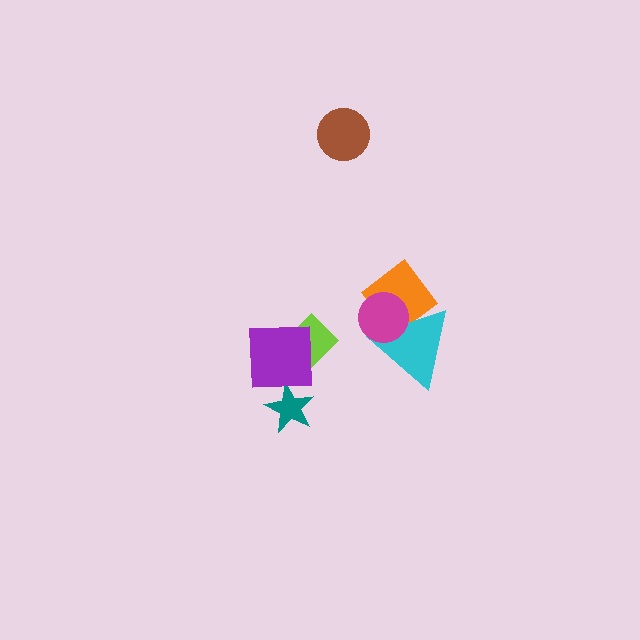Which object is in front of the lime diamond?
The purple square is in front of the lime diamond.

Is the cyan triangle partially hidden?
Yes, it is partially covered by another shape.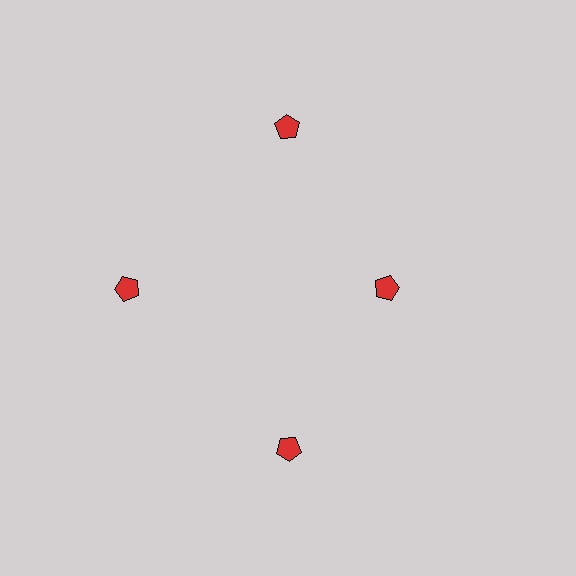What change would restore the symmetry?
The symmetry would be restored by moving it outward, back onto the ring so that all 4 pentagons sit at equal angles and equal distance from the center.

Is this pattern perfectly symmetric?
No. The 4 red pentagons are arranged in a ring, but one element near the 3 o'clock position is pulled inward toward the center, breaking the 4-fold rotational symmetry.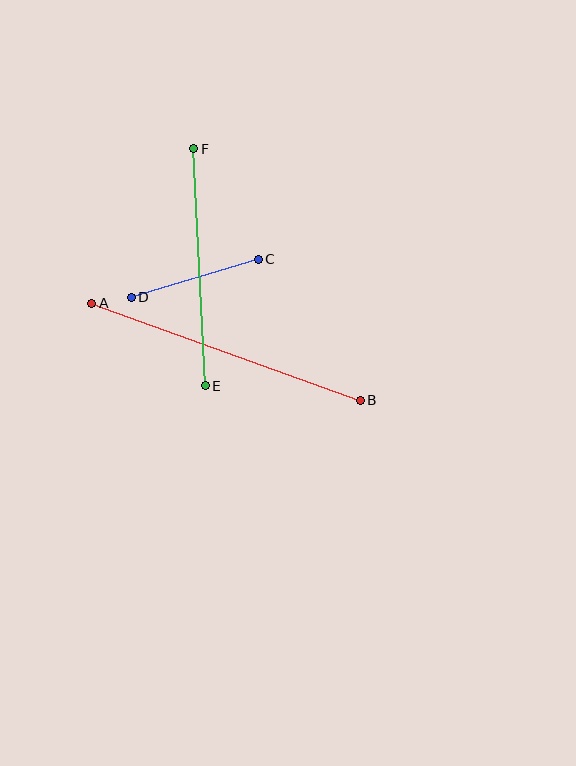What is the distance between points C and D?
The distance is approximately 133 pixels.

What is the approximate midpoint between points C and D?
The midpoint is at approximately (195, 278) pixels.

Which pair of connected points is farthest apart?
Points A and B are farthest apart.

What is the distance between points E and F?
The distance is approximately 237 pixels.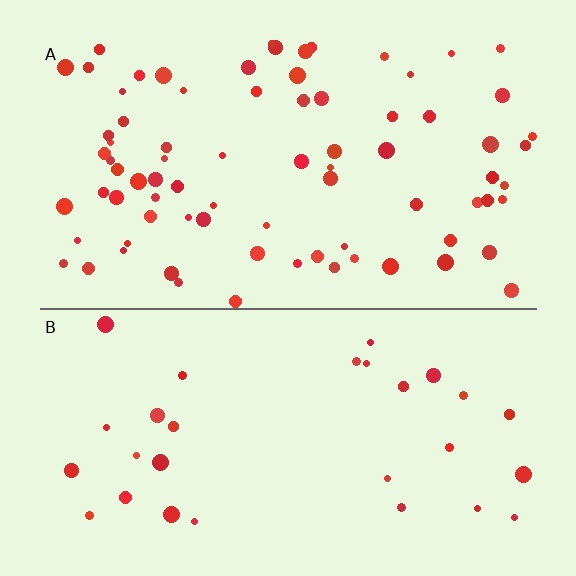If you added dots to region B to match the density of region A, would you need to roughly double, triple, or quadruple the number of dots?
Approximately triple.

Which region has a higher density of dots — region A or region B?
A (the top).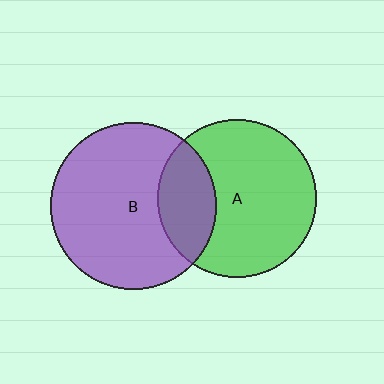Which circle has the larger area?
Circle B (purple).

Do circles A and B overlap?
Yes.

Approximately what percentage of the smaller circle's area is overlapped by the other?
Approximately 25%.